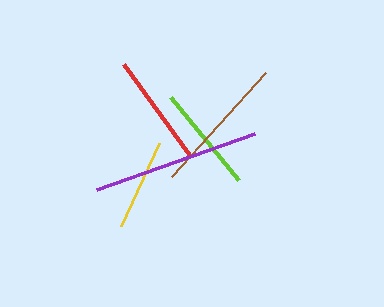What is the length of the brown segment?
The brown segment is approximately 141 pixels long.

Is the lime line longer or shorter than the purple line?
The purple line is longer than the lime line.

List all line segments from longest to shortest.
From longest to shortest: purple, brown, red, lime, yellow.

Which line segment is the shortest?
The yellow line is the shortest at approximately 91 pixels.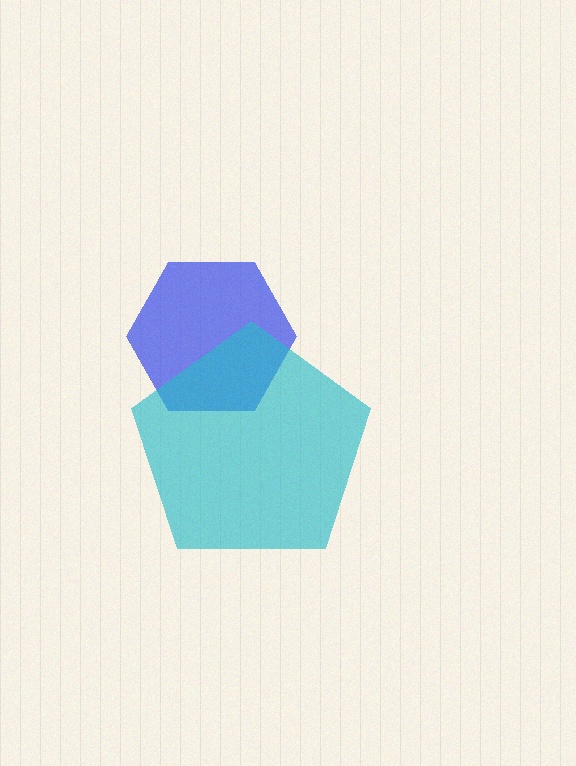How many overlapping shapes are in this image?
There are 2 overlapping shapes in the image.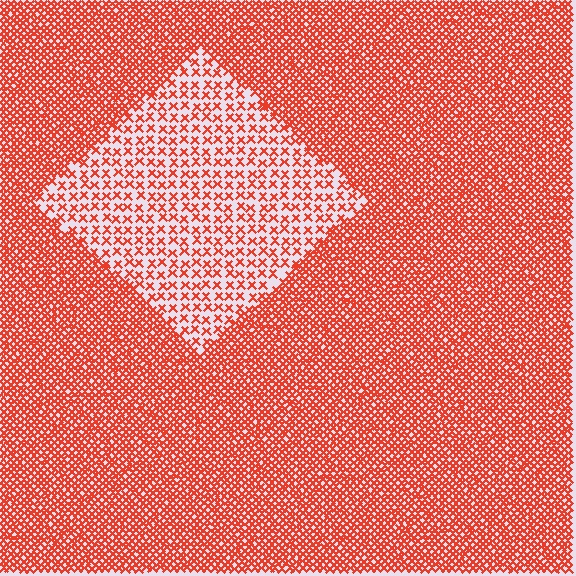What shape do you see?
I see a diamond.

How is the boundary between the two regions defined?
The boundary is defined by a change in element density (approximately 2.7x ratio). All elements are the same color, size, and shape.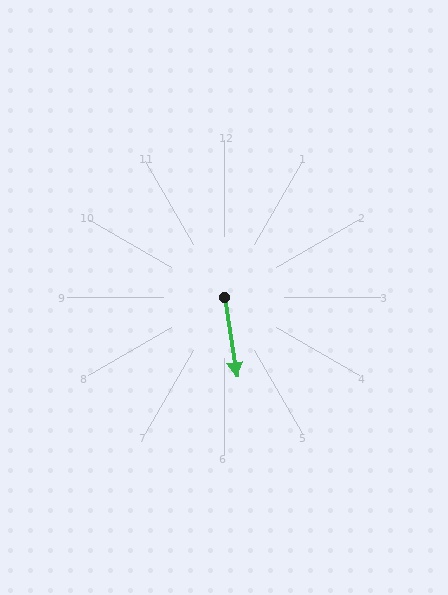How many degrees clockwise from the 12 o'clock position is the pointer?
Approximately 171 degrees.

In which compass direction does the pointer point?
South.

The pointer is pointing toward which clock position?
Roughly 6 o'clock.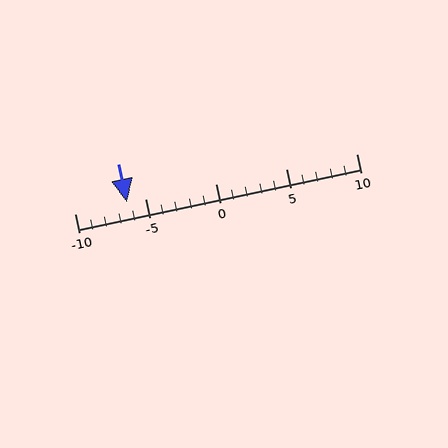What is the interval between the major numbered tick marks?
The major tick marks are spaced 5 units apart.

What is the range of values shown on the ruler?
The ruler shows values from -10 to 10.